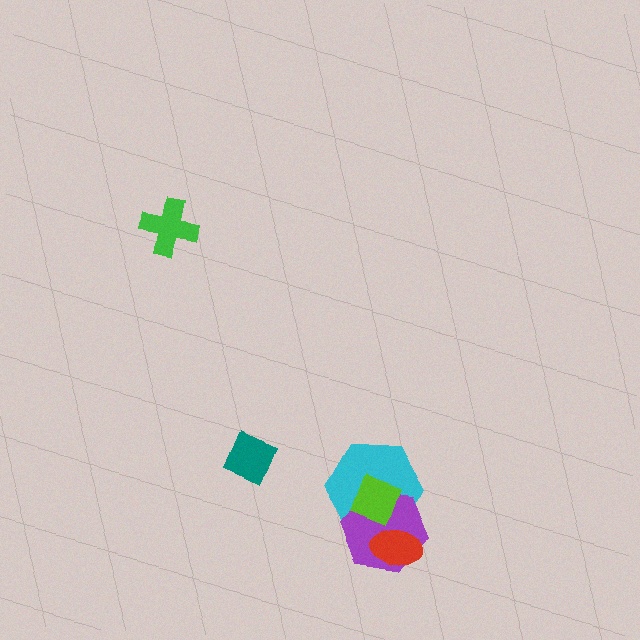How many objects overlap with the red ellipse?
2 objects overlap with the red ellipse.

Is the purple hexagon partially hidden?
Yes, it is partially covered by another shape.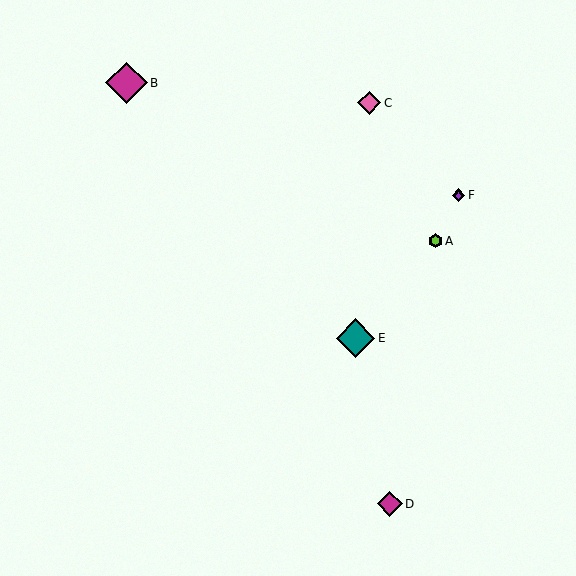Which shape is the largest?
The magenta diamond (labeled B) is the largest.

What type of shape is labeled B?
Shape B is a magenta diamond.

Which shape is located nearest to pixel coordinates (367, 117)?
The pink diamond (labeled C) at (369, 103) is nearest to that location.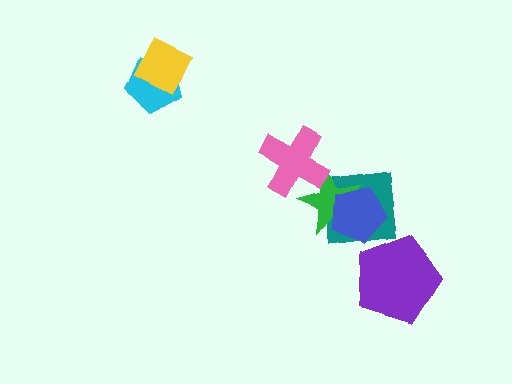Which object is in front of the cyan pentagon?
The yellow diamond is in front of the cyan pentagon.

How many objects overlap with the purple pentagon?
1 object overlaps with the purple pentagon.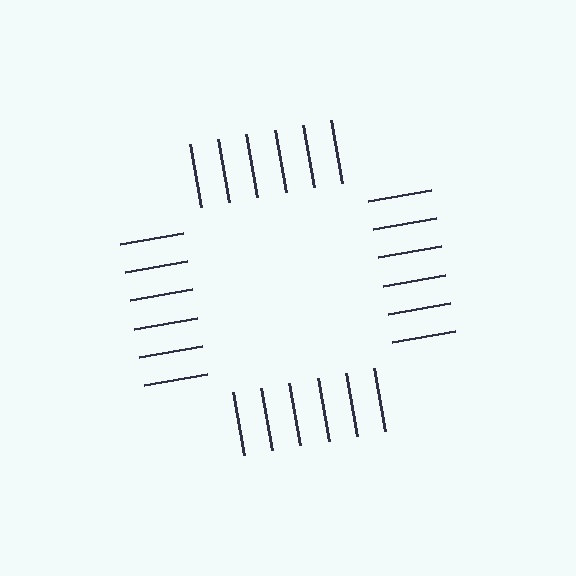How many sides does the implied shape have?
4 sides — the line-ends trace a square.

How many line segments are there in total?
24 — 6 along each of the 4 edges.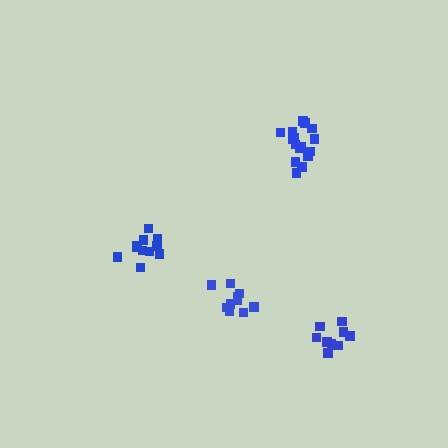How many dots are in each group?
Group 1: 16 dots, Group 2: 11 dots, Group 3: 10 dots, Group 4: 10 dots (47 total).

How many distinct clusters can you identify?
There are 4 distinct clusters.